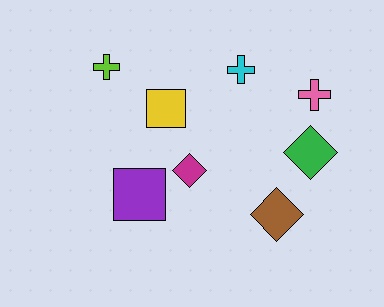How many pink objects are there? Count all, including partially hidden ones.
There is 1 pink object.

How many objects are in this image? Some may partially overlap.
There are 8 objects.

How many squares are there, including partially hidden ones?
There are 2 squares.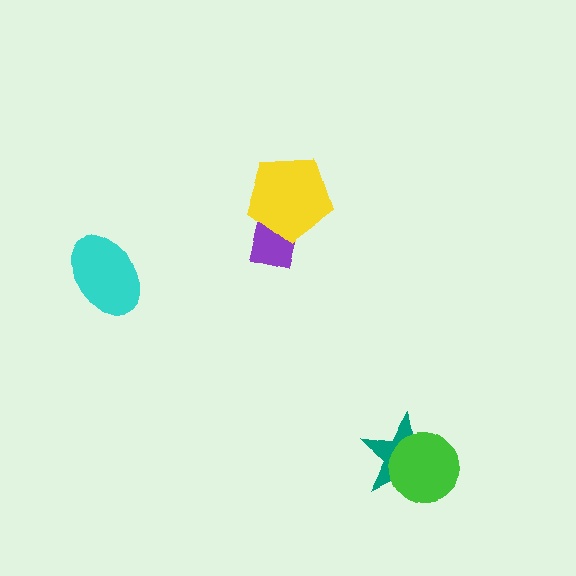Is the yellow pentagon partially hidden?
No, no other shape covers it.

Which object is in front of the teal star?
The green circle is in front of the teal star.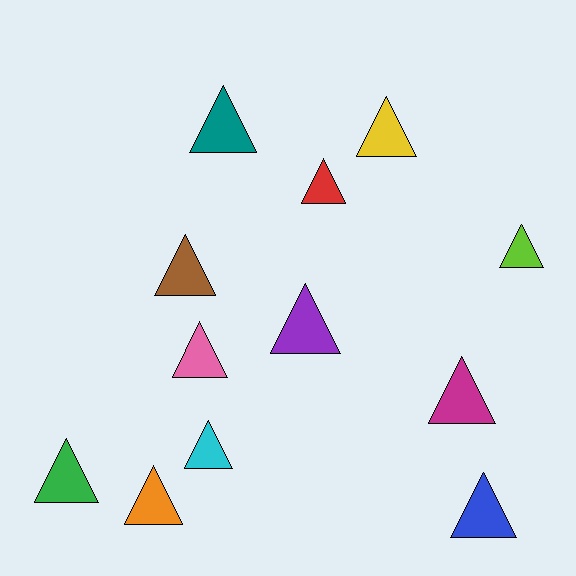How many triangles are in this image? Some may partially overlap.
There are 12 triangles.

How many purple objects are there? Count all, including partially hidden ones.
There is 1 purple object.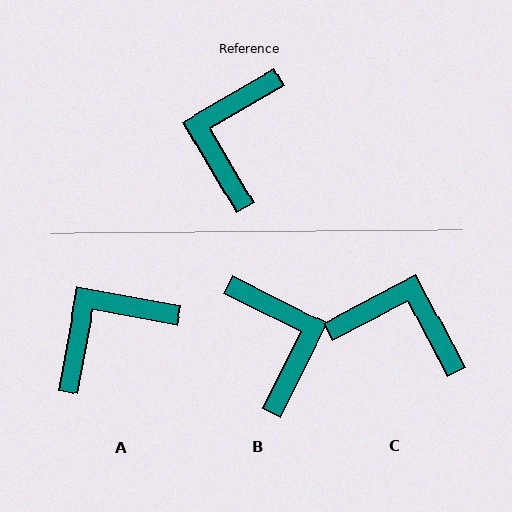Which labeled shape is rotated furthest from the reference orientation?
B, about 147 degrees away.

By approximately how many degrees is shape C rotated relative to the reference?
Approximately 93 degrees clockwise.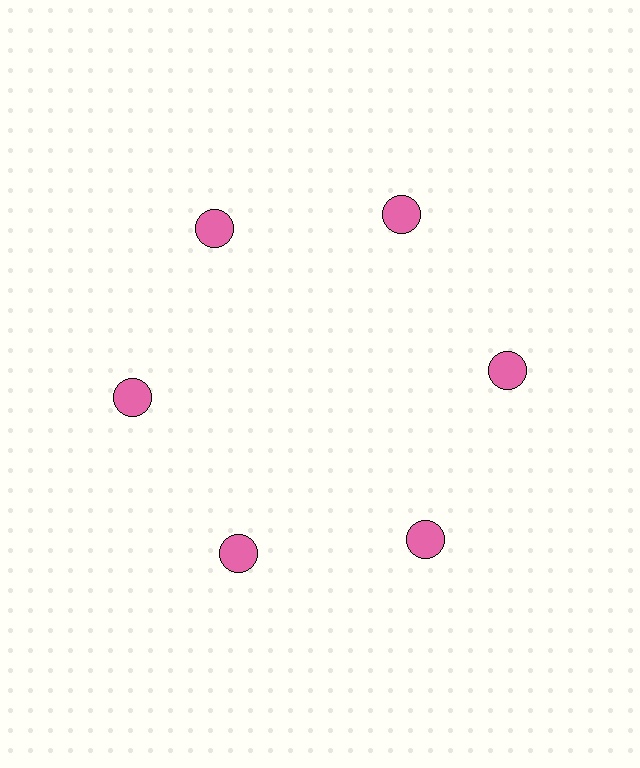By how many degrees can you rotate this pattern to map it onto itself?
The pattern maps onto itself every 60 degrees of rotation.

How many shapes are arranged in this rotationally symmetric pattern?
There are 6 shapes, arranged in 6 groups of 1.